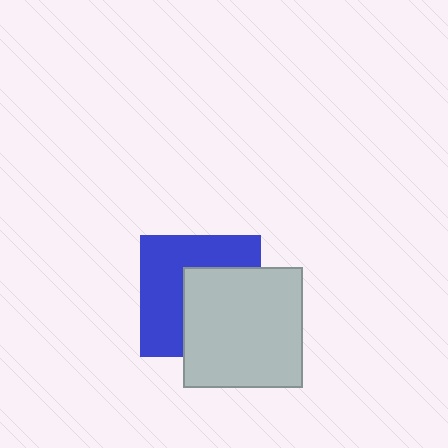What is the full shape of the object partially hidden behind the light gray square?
The partially hidden object is a blue square.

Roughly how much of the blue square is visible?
About half of it is visible (roughly 53%).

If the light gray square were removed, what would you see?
You would see the complete blue square.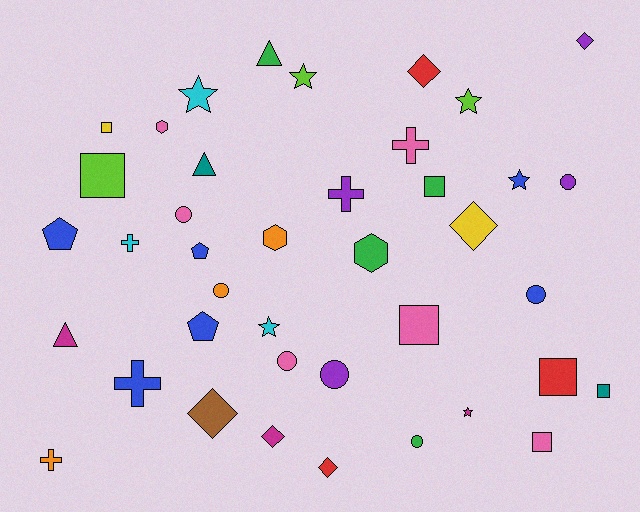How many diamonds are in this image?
There are 6 diamonds.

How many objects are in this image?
There are 40 objects.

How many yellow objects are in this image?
There are 2 yellow objects.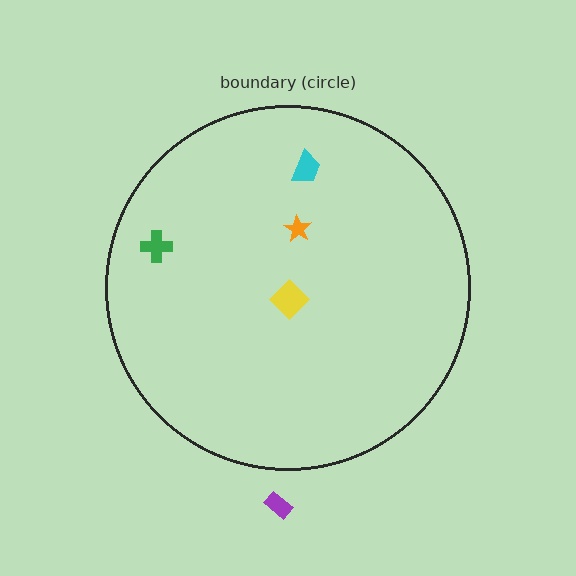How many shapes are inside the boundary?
4 inside, 1 outside.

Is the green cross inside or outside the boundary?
Inside.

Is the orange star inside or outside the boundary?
Inside.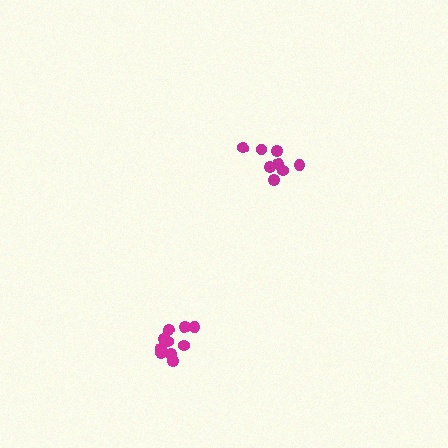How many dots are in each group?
Group 1: 8 dots, Group 2: 10 dots (18 total).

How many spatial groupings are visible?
There are 2 spatial groupings.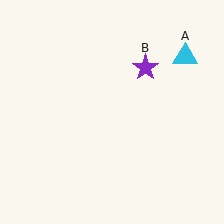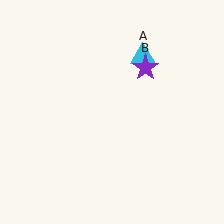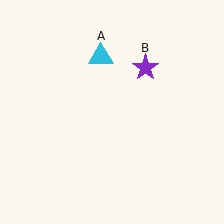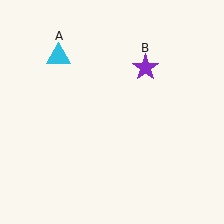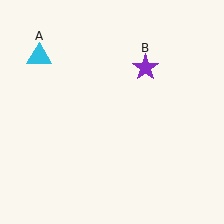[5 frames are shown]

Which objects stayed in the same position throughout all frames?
Purple star (object B) remained stationary.